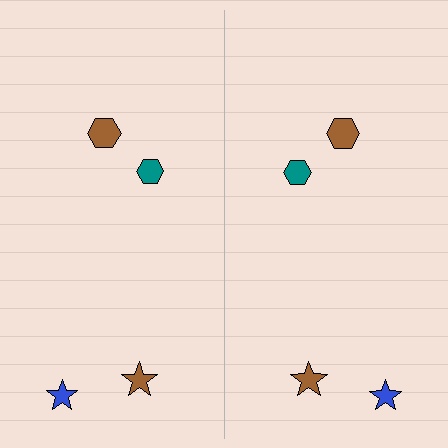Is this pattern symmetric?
Yes, this pattern has bilateral (reflection) symmetry.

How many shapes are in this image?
There are 8 shapes in this image.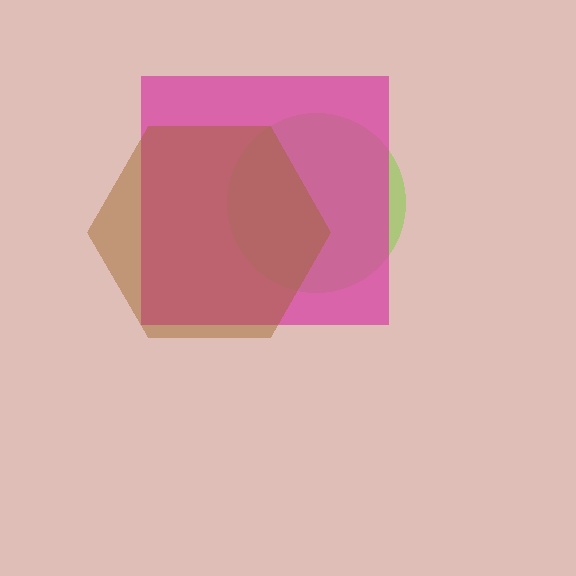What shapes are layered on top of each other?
The layered shapes are: a lime circle, a magenta square, a brown hexagon.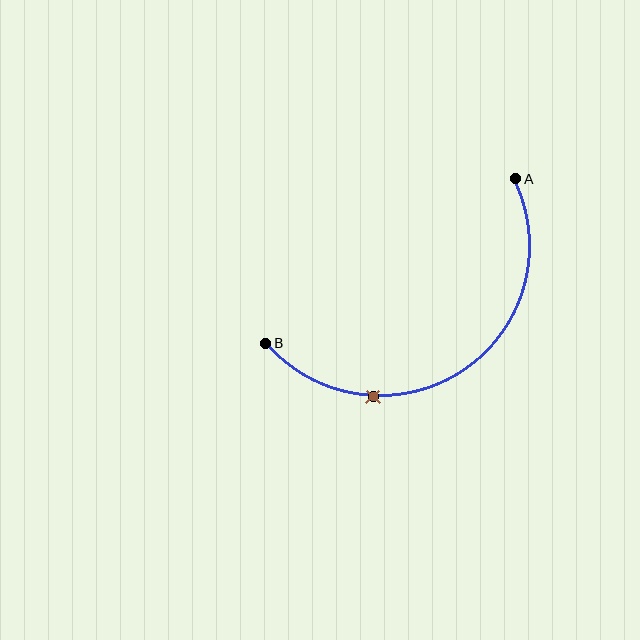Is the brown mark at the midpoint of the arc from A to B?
No. The brown mark lies on the arc but is closer to endpoint B. The arc midpoint would be at the point on the curve equidistant along the arc from both A and B.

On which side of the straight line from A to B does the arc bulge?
The arc bulges below the straight line connecting A and B.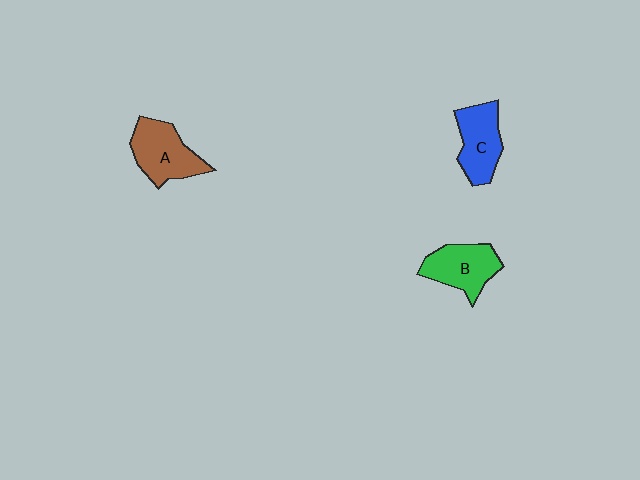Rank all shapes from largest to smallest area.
From largest to smallest: A (brown), B (green), C (blue).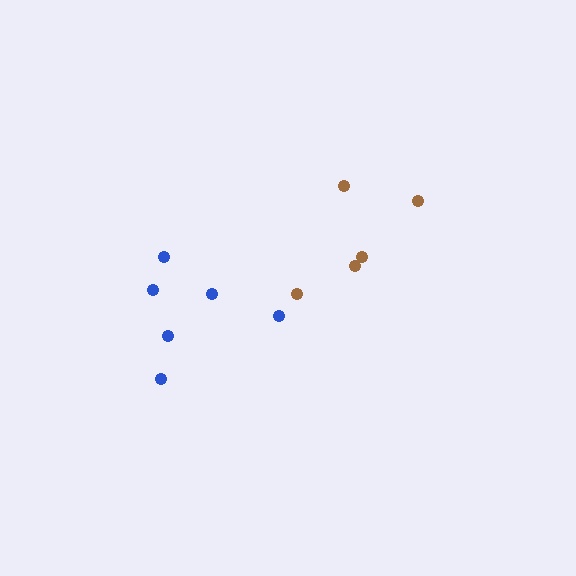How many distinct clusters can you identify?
There are 2 distinct clusters.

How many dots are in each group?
Group 1: 5 dots, Group 2: 6 dots (11 total).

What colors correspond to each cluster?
The clusters are colored: brown, blue.